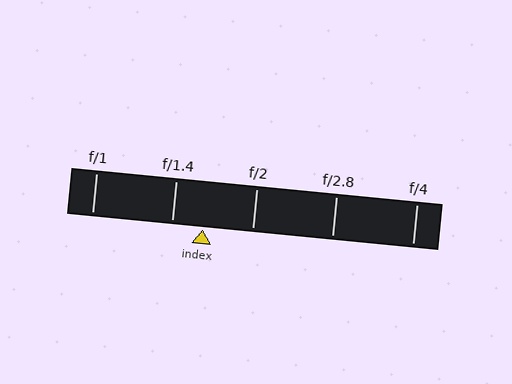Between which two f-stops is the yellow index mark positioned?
The index mark is between f/1.4 and f/2.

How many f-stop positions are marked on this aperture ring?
There are 5 f-stop positions marked.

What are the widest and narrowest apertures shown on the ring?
The widest aperture shown is f/1 and the narrowest is f/4.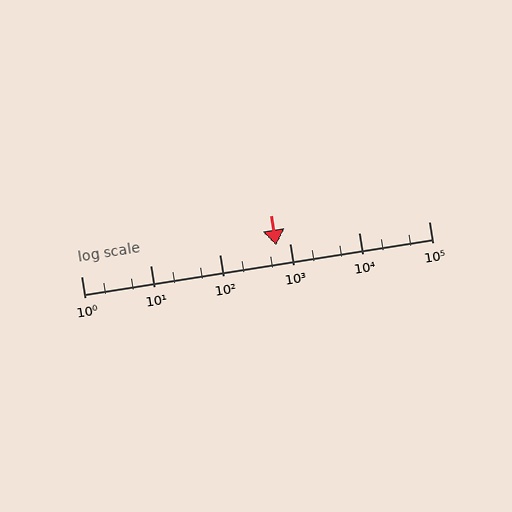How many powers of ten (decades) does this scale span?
The scale spans 5 decades, from 1 to 100000.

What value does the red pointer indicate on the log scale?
The pointer indicates approximately 640.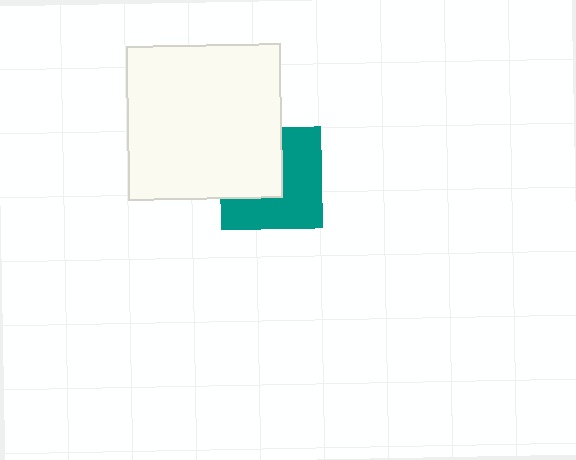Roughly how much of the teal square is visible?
About half of it is visible (roughly 58%).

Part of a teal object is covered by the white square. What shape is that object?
It is a square.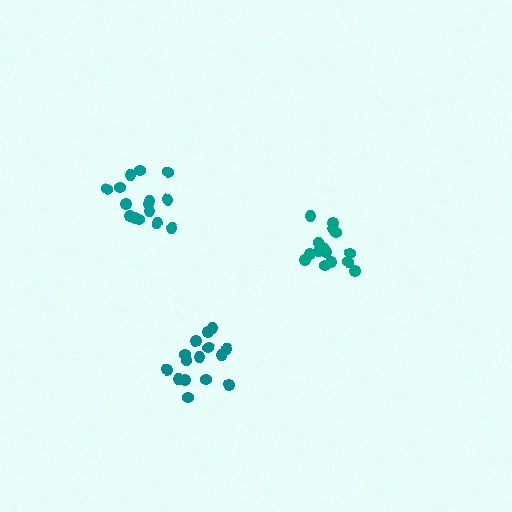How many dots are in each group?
Group 1: 15 dots, Group 2: 15 dots, Group 3: 15 dots (45 total).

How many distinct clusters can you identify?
There are 3 distinct clusters.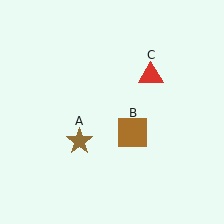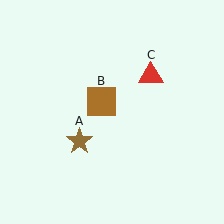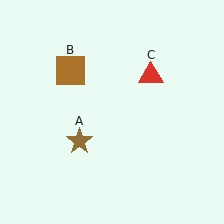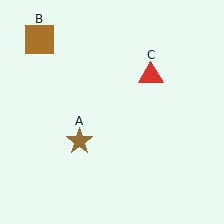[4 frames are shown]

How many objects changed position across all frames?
1 object changed position: brown square (object B).